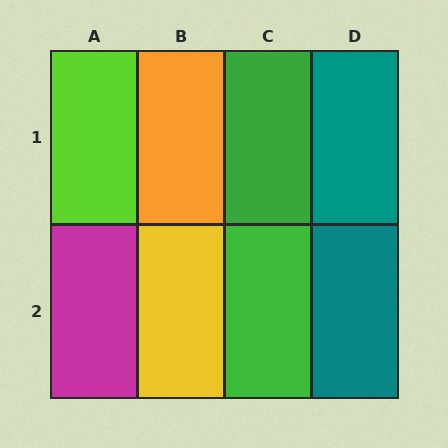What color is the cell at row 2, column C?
Green.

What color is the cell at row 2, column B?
Yellow.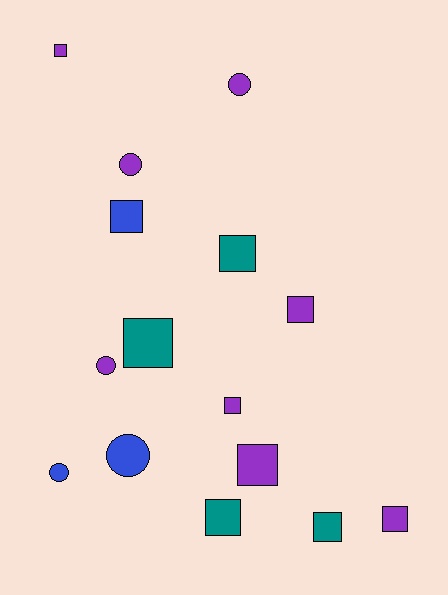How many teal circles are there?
There are no teal circles.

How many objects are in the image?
There are 15 objects.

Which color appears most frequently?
Purple, with 8 objects.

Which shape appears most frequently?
Square, with 10 objects.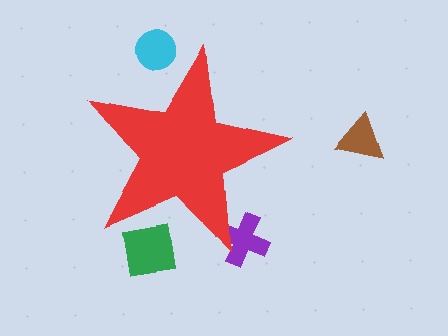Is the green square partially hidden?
Yes, the green square is partially hidden behind the red star.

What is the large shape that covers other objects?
A red star.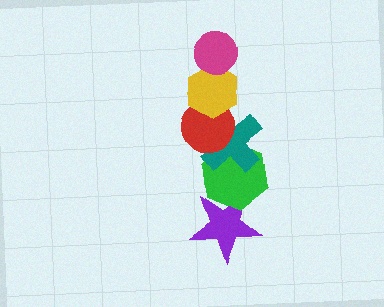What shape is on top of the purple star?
The green hexagon is on top of the purple star.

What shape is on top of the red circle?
The yellow hexagon is on top of the red circle.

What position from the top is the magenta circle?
The magenta circle is 1st from the top.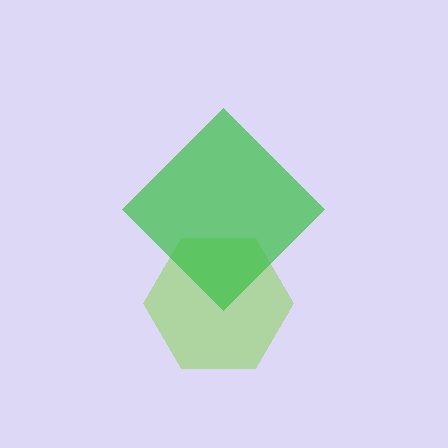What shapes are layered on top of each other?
The layered shapes are: a lime hexagon, a green diamond.